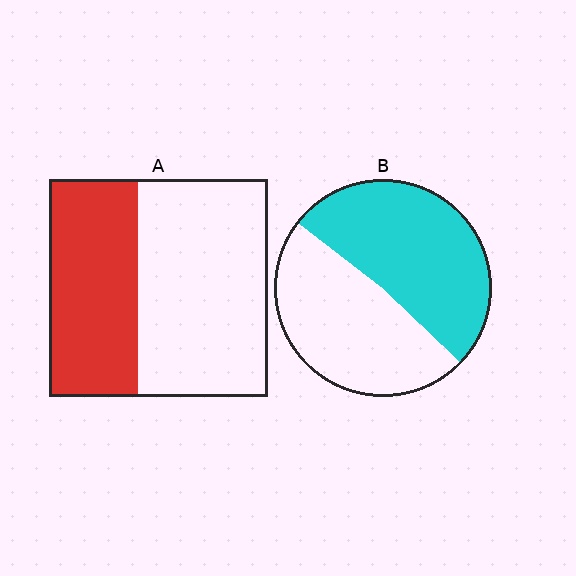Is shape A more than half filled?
No.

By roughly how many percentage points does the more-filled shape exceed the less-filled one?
By roughly 10 percentage points (B over A).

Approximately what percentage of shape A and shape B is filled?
A is approximately 40% and B is approximately 50%.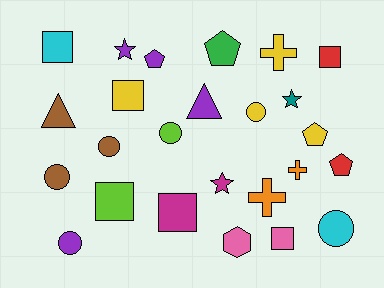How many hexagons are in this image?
There is 1 hexagon.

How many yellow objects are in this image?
There are 4 yellow objects.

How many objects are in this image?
There are 25 objects.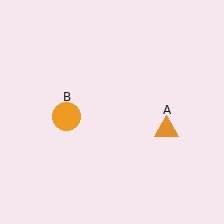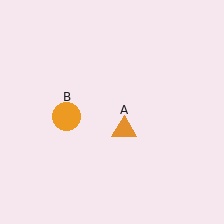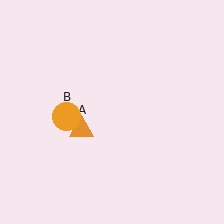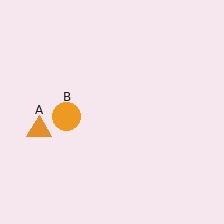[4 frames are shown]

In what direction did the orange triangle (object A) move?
The orange triangle (object A) moved left.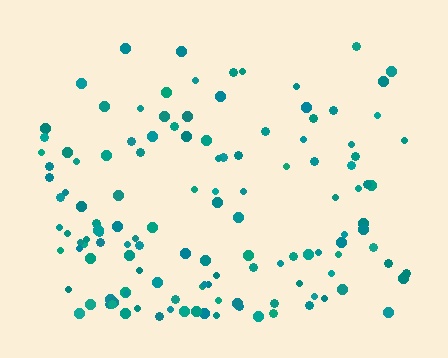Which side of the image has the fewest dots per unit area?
The top.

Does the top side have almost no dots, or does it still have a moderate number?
Still a moderate number, just noticeably fewer than the bottom.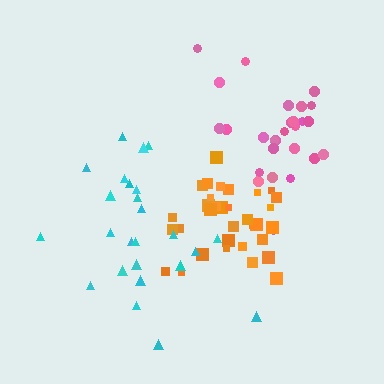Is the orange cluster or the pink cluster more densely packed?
Orange.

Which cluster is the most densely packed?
Orange.